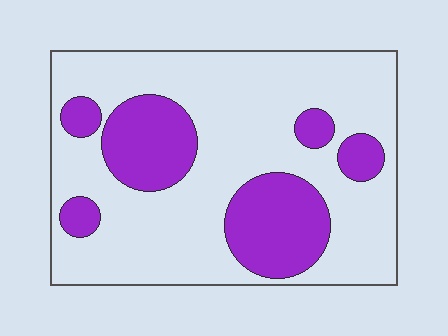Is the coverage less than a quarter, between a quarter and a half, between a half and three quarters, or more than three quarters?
Between a quarter and a half.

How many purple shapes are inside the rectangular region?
6.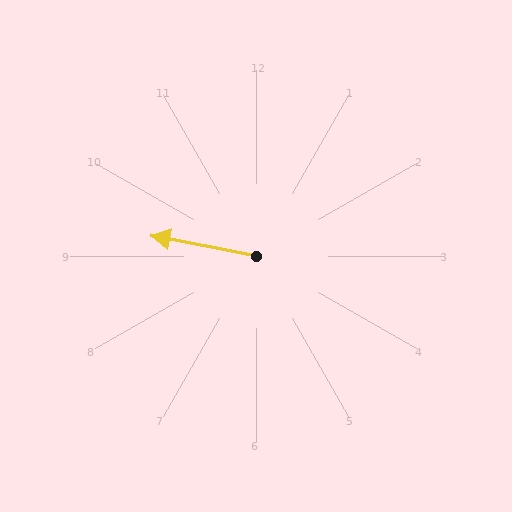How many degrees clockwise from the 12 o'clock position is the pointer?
Approximately 281 degrees.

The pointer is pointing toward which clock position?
Roughly 9 o'clock.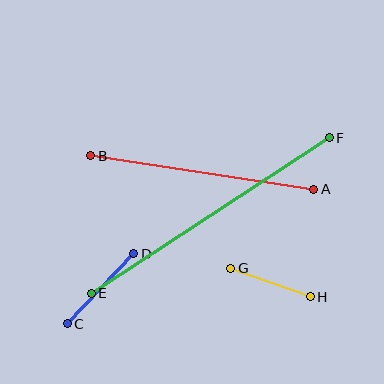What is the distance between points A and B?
The distance is approximately 225 pixels.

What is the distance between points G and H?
The distance is approximately 84 pixels.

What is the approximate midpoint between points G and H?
The midpoint is at approximately (271, 283) pixels.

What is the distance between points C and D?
The distance is approximately 97 pixels.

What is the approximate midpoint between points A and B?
The midpoint is at approximately (202, 173) pixels.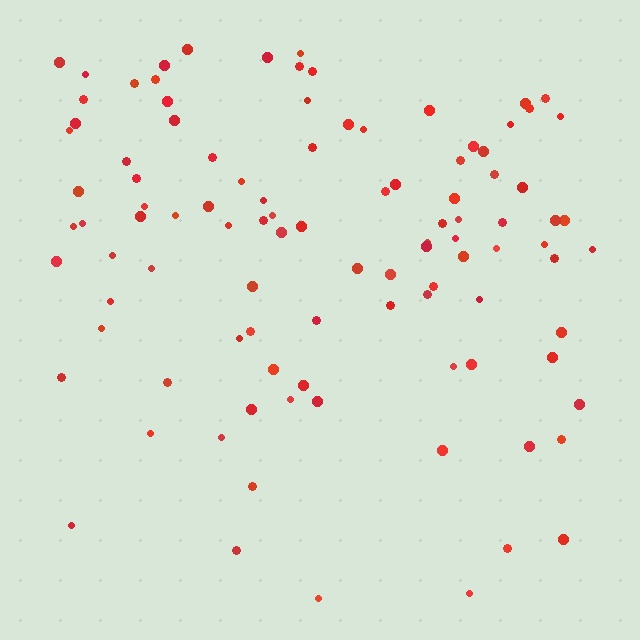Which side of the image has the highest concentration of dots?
The top.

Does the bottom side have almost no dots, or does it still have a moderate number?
Still a moderate number, just noticeably fewer than the top.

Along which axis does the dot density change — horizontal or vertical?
Vertical.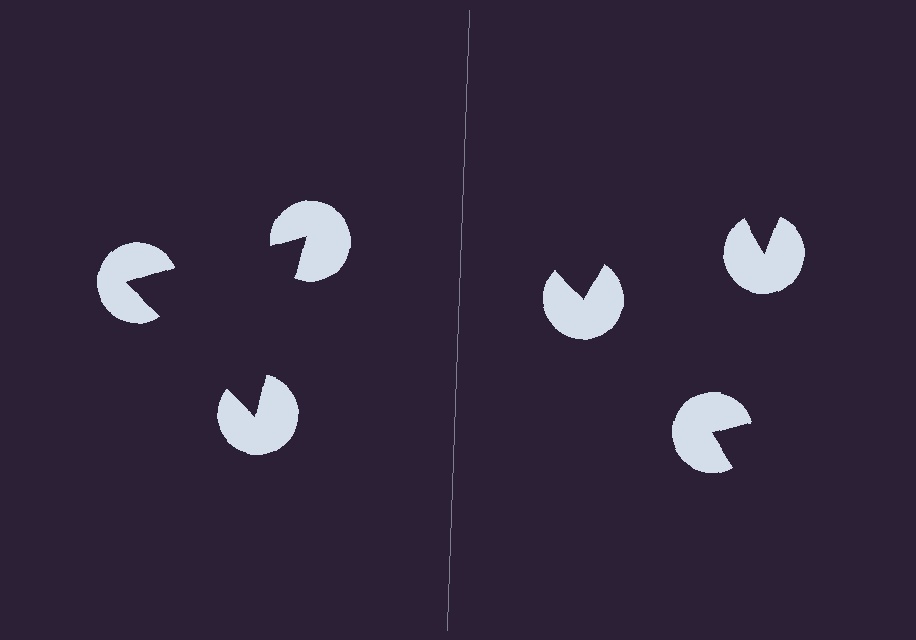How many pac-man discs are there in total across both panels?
6 — 3 on each side.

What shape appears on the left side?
An illusory triangle.